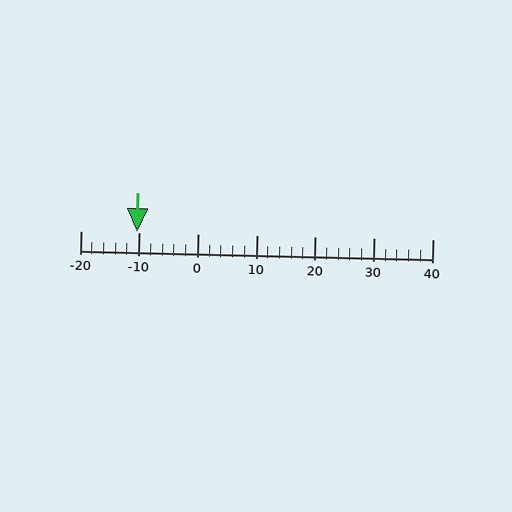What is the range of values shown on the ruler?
The ruler shows values from -20 to 40.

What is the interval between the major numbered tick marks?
The major tick marks are spaced 10 units apart.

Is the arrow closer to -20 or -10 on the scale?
The arrow is closer to -10.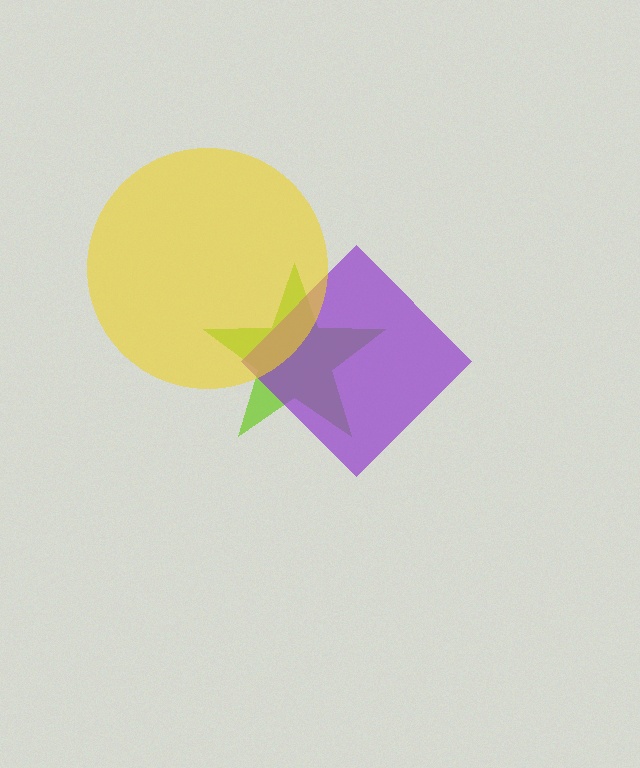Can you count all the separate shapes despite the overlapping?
Yes, there are 3 separate shapes.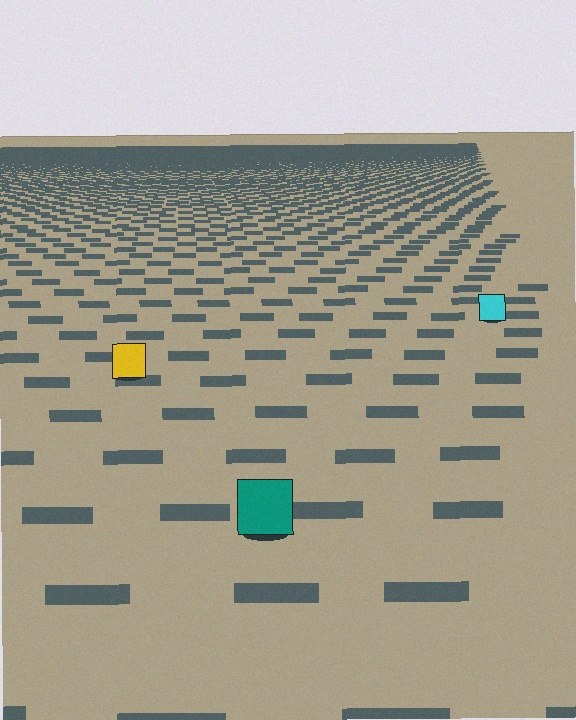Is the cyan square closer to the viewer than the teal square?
No. The teal square is closer — you can tell from the texture gradient: the ground texture is coarser near it.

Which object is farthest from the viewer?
The cyan square is farthest from the viewer. It appears smaller and the ground texture around it is denser.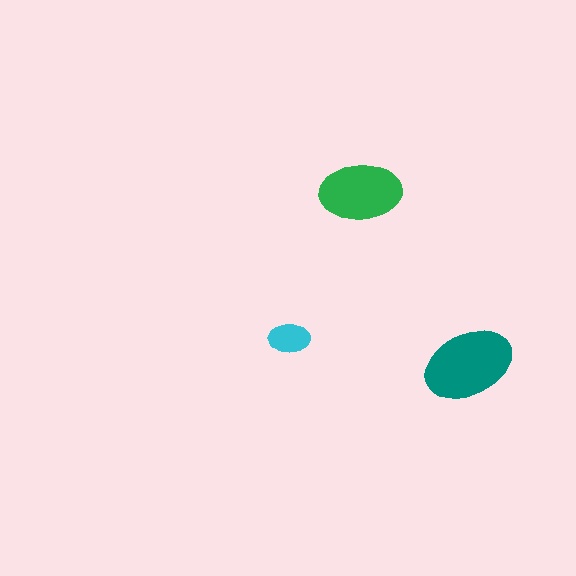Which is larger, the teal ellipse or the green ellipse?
The teal one.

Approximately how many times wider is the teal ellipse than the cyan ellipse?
About 2 times wider.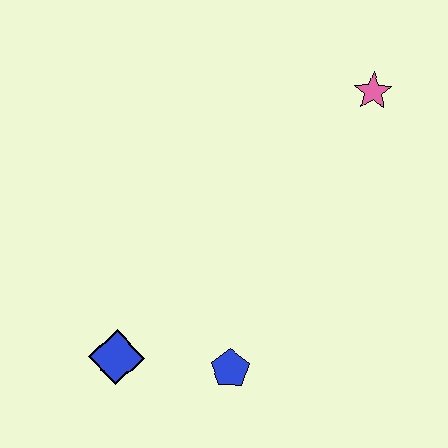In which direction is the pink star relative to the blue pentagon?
The pink star is above the blue pentagon.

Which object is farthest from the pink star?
The blue diamond is farthest from the pink star.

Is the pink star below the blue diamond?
No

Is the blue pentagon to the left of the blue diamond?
No